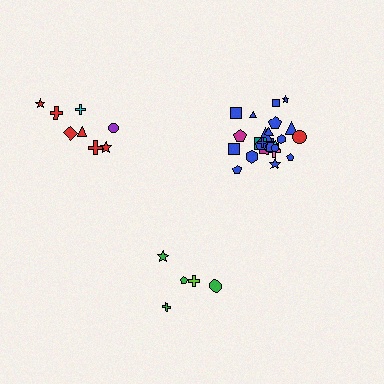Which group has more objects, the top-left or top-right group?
The top-right group.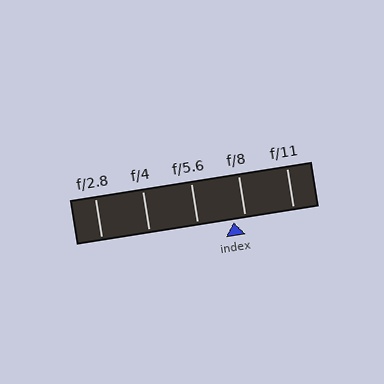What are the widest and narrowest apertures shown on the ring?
The widest aperture shown is f/2.8 and the narrowest is f/11.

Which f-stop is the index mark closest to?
The index mark is closest to f/8.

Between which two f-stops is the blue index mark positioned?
The index mark is between f/5.6 and f/8.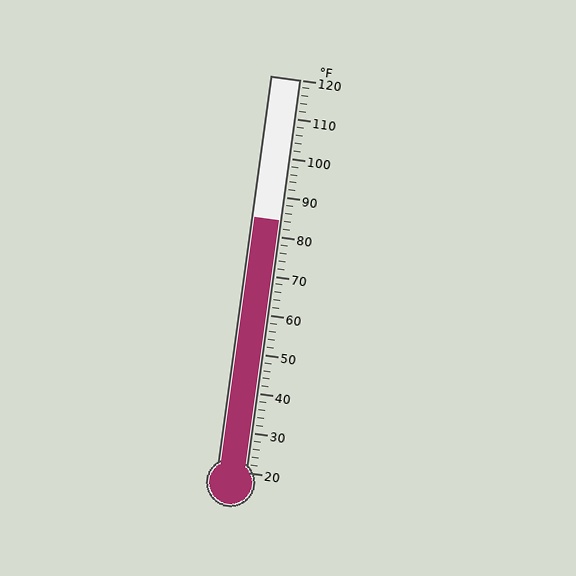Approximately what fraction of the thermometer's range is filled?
The thermometer is filled to approximately 65% of its range.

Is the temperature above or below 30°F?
The temperature is above 30°F.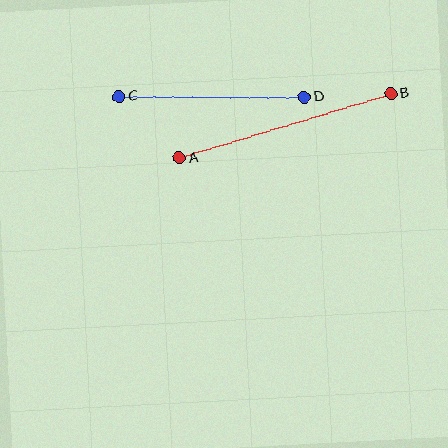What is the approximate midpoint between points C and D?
The midpoint is at approximately (212, 97) pixels.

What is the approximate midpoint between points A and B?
The midpoint is at approximately (285, 126) pixels.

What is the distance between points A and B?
The distance is approximately 221 pixels.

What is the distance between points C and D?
The distance is approximately 185 pixels.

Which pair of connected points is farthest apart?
Points A and B are farthest apart.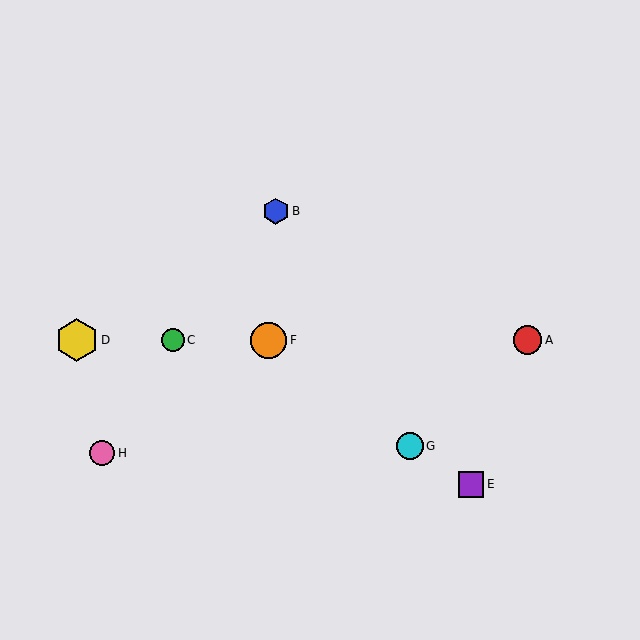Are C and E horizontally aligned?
No, C is at y≈340 and E is at y≈484.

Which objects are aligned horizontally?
Objects A, C, D, F are aligned horizontally.